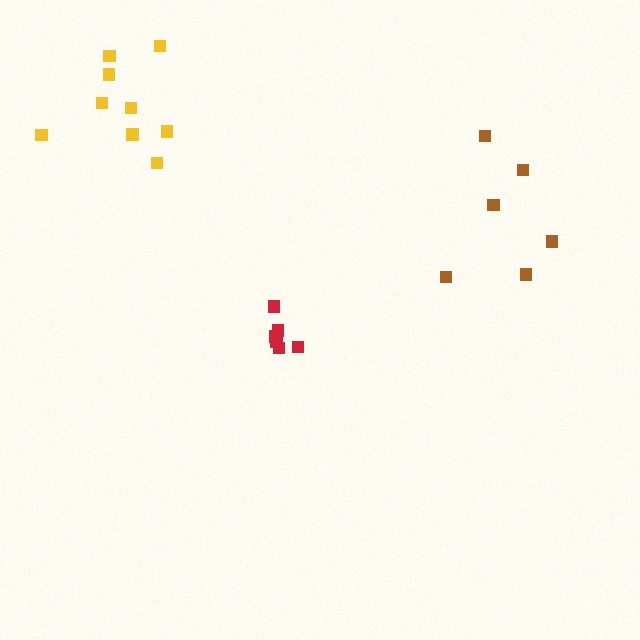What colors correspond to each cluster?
The clusters are colored: red, brown, yellow.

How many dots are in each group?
Group 1: 6 dots, Group 2: 6 dots, Group 3: 9 dots (21 total).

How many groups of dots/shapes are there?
There are 3 groups.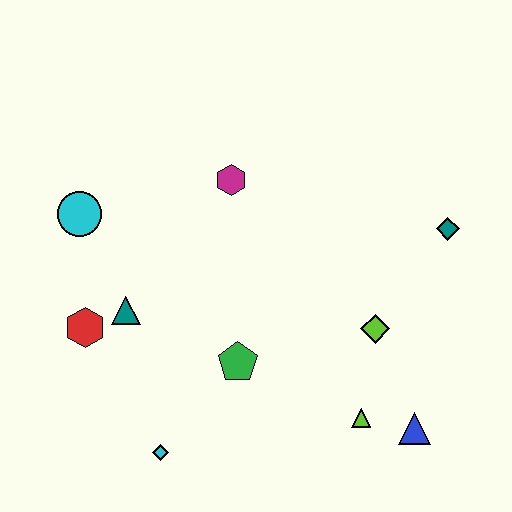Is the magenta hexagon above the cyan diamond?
Yes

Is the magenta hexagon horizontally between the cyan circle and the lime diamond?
Yes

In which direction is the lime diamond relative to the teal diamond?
The lime diamond is below the teal diamond.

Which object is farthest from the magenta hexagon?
The blue triangle is farthest from the magenta hexagon.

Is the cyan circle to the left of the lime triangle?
Yes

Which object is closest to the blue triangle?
The lime triangle is closest to the blue triangle.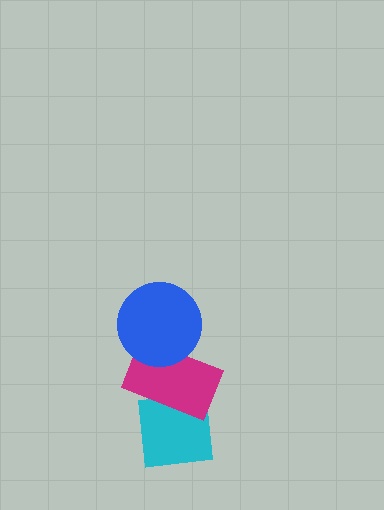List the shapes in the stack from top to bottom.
From top to bottom: the blue circle, the magenta rectangle, the cyan square.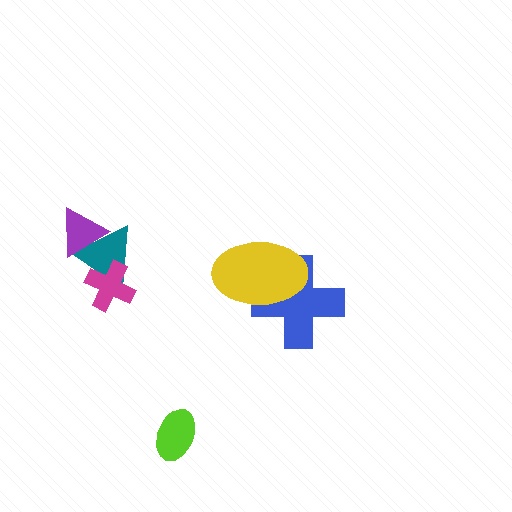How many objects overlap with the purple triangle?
1 object overlaps with the purple triangle.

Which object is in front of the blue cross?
The yellow ellipse is in front of the blue cross.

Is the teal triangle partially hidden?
Yes, it is partially covered by another shape.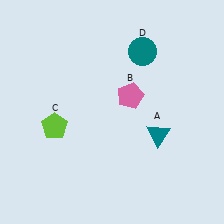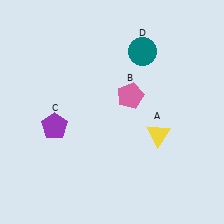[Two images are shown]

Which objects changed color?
A changed from teal to yellow. C changed from lime to purple.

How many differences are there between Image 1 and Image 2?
There are 2 differences between the two images.